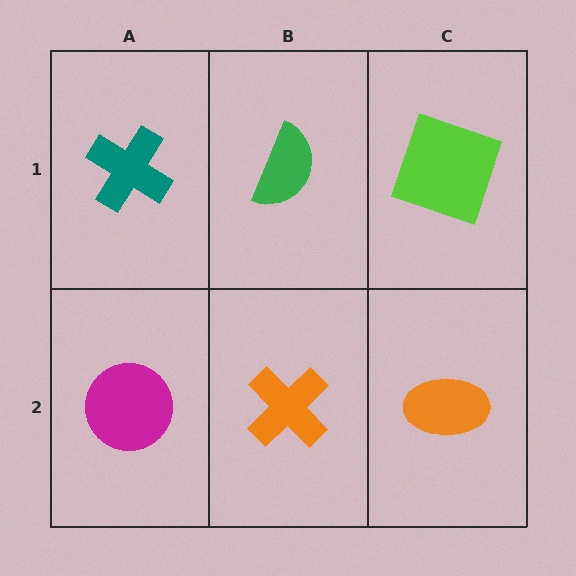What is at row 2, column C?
An orange ellipse.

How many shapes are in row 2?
3 shapes.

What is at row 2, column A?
A magenta circle.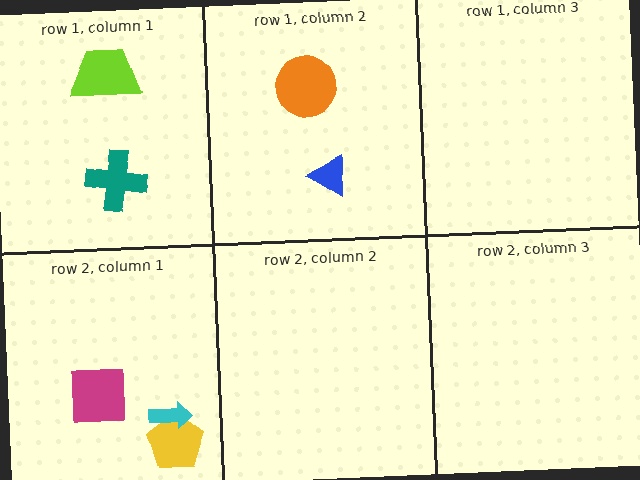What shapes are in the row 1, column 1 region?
The lime trapezoid, the teal cross.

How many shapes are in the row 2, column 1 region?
3.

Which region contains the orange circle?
The row 1, column 2 region.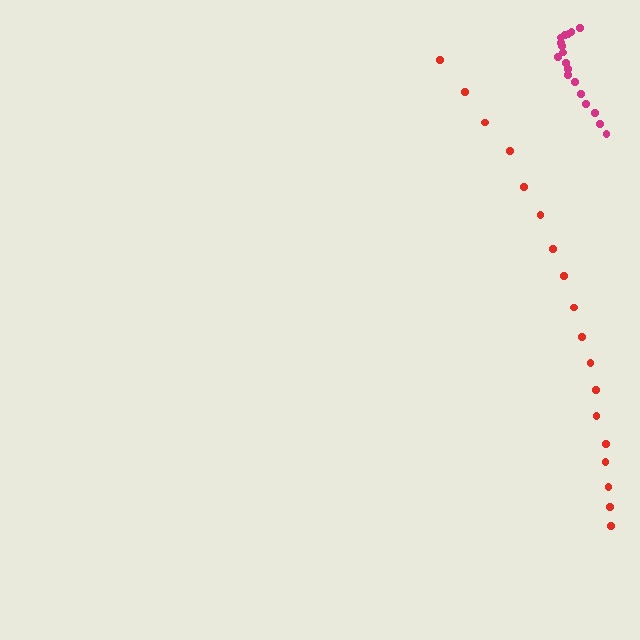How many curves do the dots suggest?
There are 2 distinct paths.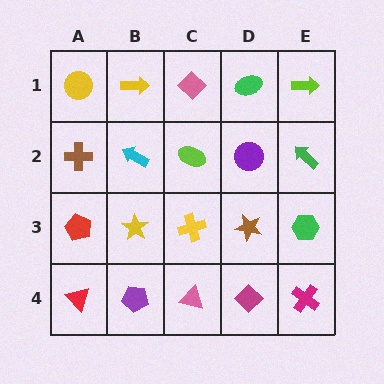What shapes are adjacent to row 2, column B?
A yellow arrow (row 1, column B), a yellow star (row 3, column B), a brown cross (row 2, column A), a lime ellipse (row 2, column C).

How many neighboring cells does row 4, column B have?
3.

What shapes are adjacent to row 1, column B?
A cyan arrow (row 2, column B), a yellow circle (row 1, column A), a pink diamond (row 1, column C).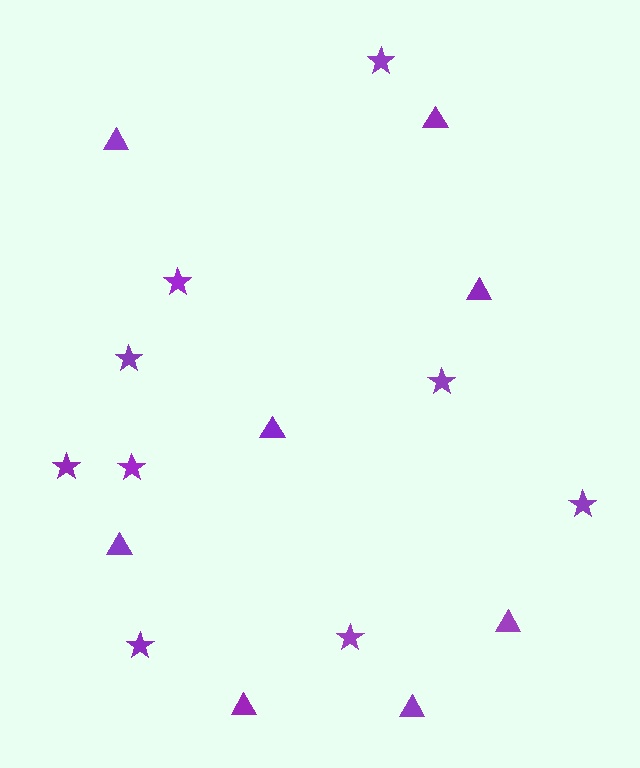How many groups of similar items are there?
There are 2 groups: one group of triangles (8) and one group of stars (9).